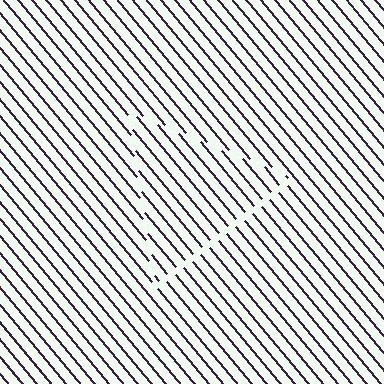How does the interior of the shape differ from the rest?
The interior of the shape contains the same grating, shifted by half a period — the contour is defined by the phase discontinuity where line-ends from the inner and outer gratings abut.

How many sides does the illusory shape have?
3 sides — the line-ends trace a triangle.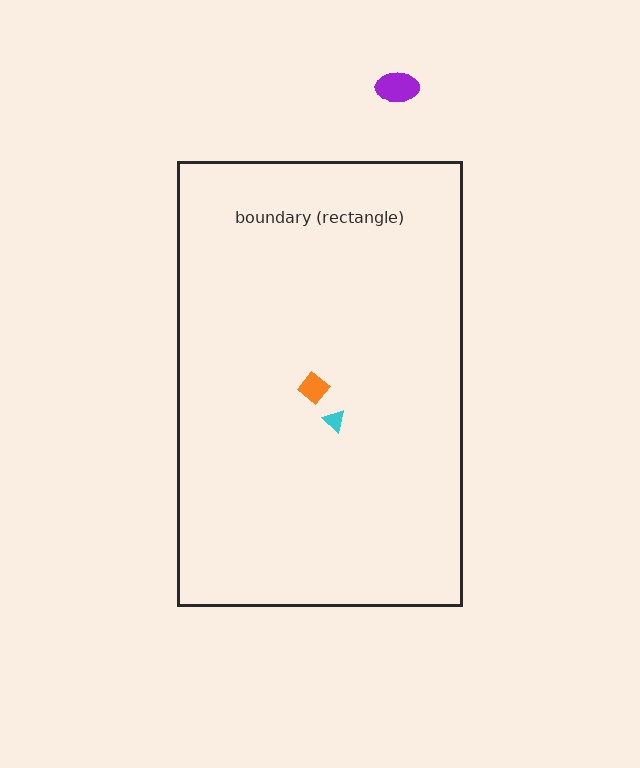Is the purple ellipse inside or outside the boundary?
Outside.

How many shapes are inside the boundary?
2 inside, 1 outside.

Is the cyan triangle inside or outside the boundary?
Inside.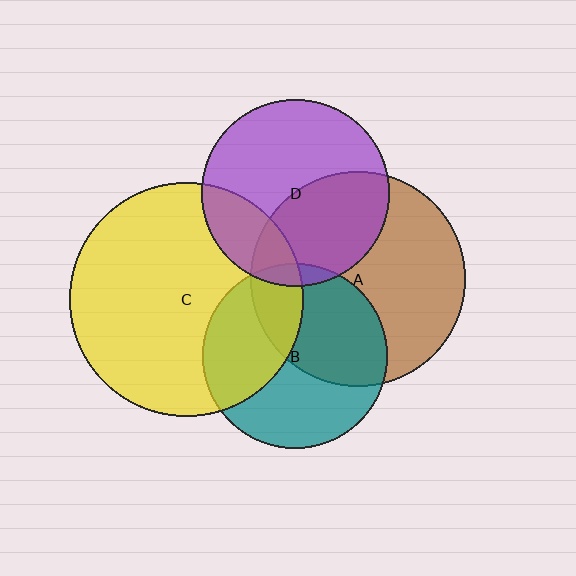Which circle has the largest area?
Circle C (yellow).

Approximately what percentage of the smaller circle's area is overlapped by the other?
Approximately 15%.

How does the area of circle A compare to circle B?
Approximately 1.3 times.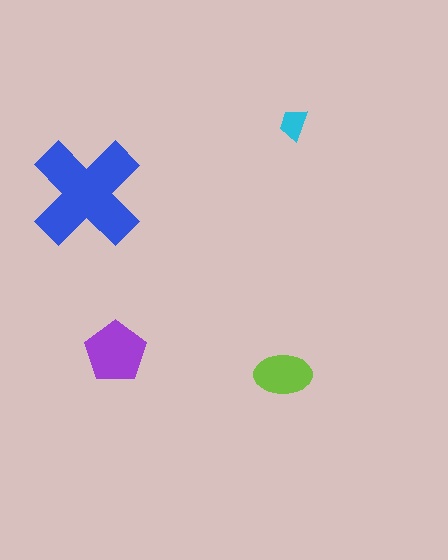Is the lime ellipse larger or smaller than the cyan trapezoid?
Larger.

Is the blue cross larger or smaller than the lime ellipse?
Larger.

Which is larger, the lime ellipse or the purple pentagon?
The purple pentagon.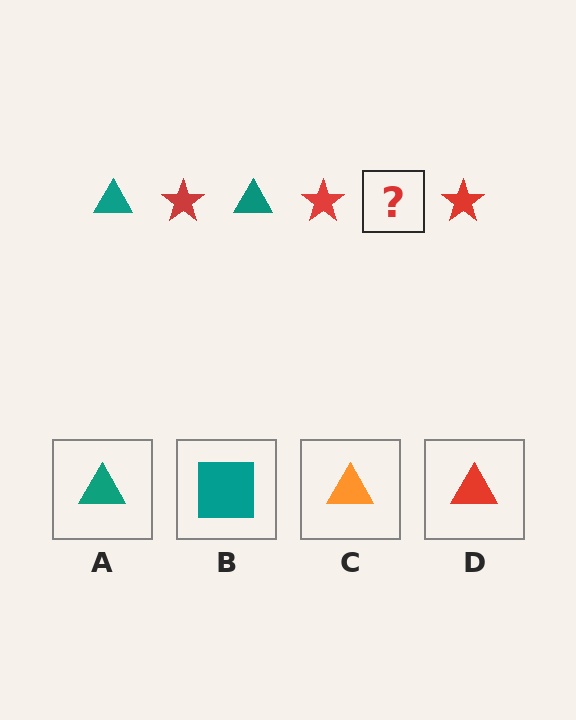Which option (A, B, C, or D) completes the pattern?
A.